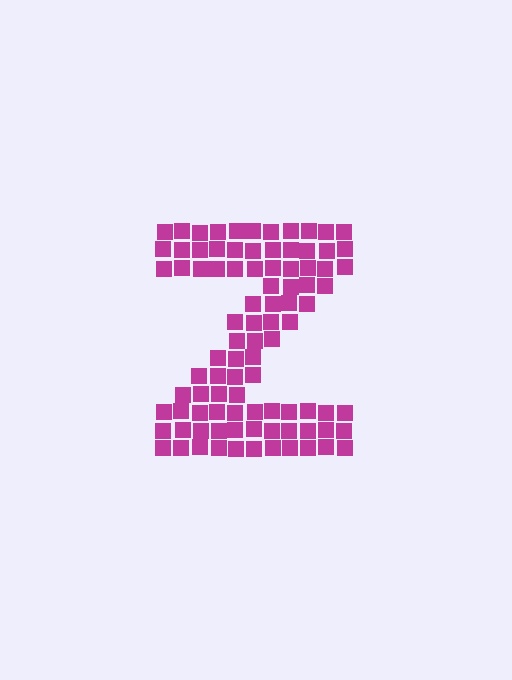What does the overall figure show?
The overall figure shows the letter Z.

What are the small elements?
The small elements are squares.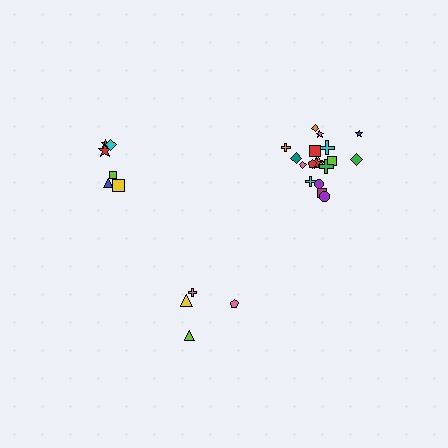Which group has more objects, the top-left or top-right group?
The top-right group.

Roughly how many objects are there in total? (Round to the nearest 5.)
Roughly 30 objects in total.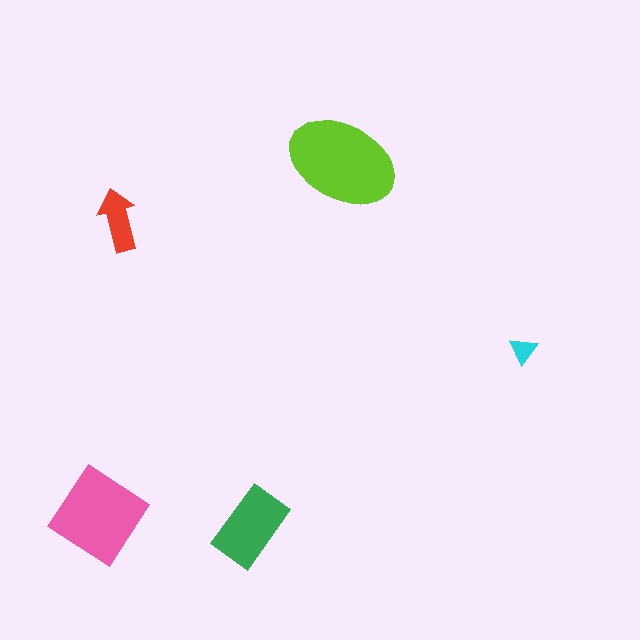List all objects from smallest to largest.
The cyan triangle, the red arrow, the green rectangle, the pink diamond, the lime ellipse.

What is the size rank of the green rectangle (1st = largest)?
3rd.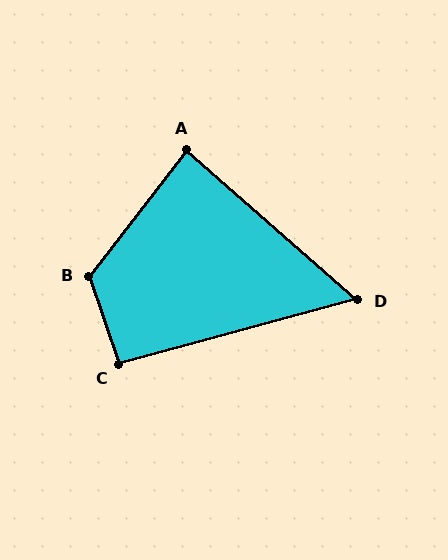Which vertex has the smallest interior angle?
D, at approximately 56 degrees.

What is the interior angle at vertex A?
Approximately 87 degrees (approximately right).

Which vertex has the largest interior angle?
B, at approximately 124 degrees.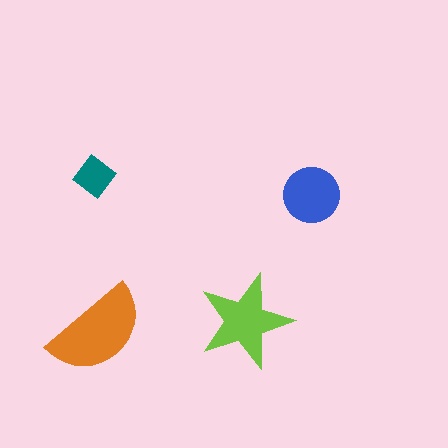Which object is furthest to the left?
The teal diamond is leftmost.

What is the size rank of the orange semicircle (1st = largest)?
1st.